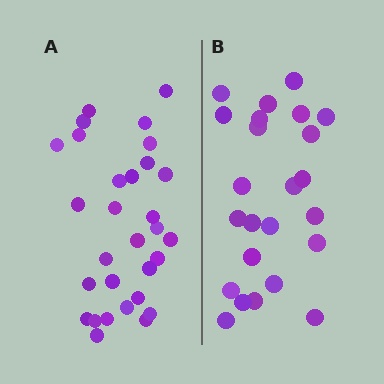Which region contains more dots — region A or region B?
Region A (the left region) has more dots.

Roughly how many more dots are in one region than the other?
Region A has about 6 more dots than region B.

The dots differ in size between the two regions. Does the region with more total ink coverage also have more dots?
No. Region B has more total ink coverage because its dots are larger, but region A actually contains more individual dots. Total area can be misleading — the number of items is what matters here.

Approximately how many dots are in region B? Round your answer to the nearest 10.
About 20 dots. (The exact count is 24, which rounds to 20.)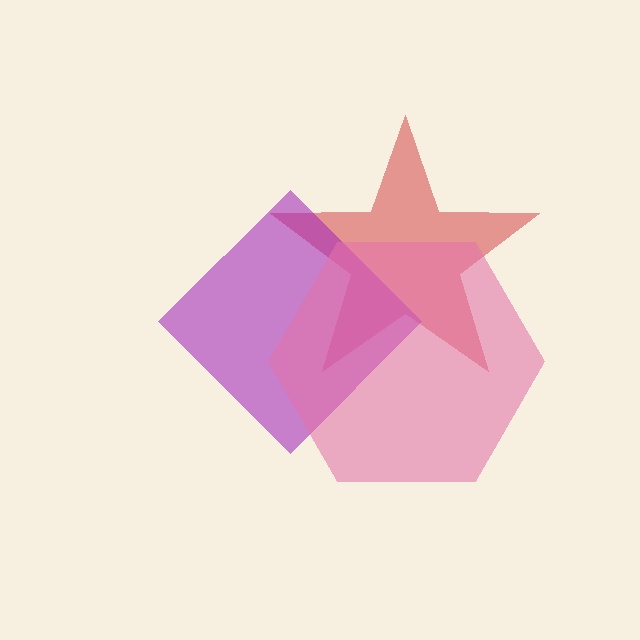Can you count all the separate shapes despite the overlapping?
Yes, there are 3 separate shapes.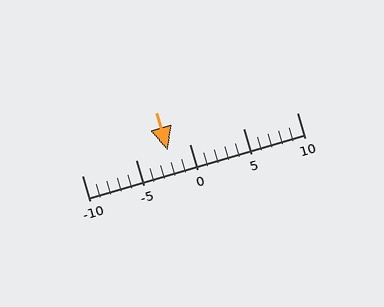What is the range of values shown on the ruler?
The ruler shows values from -10 to 10.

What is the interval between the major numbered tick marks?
The major tick marks are spaced 5 units apart.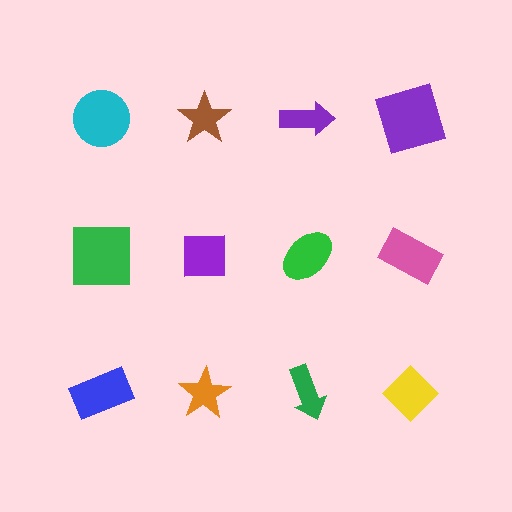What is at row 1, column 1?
A cyan circle.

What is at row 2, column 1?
A green square.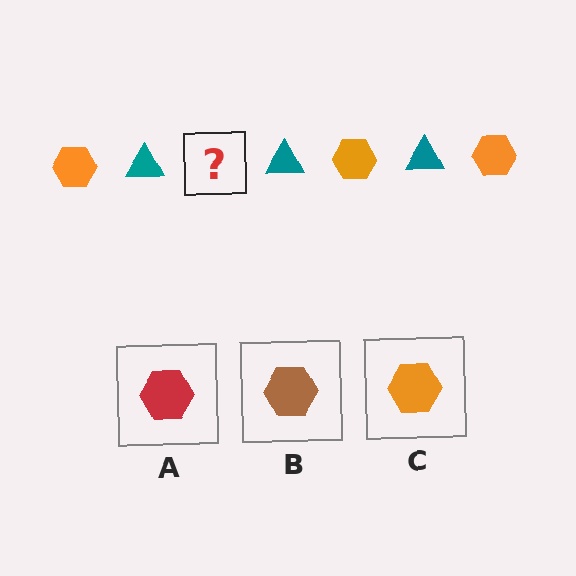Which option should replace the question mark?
Option C.